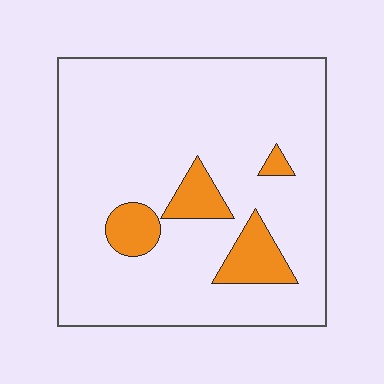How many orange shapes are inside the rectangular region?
4.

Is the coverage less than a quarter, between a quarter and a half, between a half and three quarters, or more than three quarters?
Less than a quarter.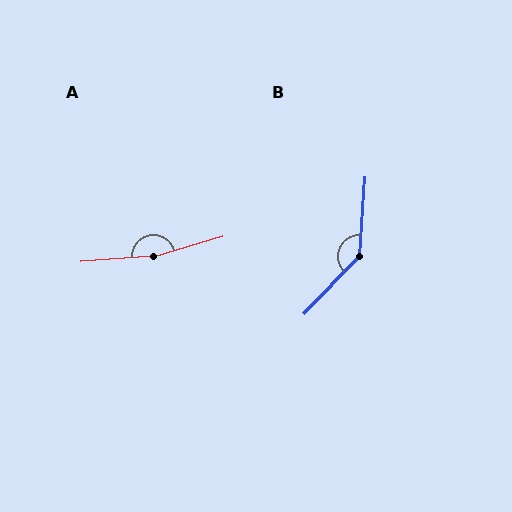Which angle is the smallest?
B, at approximately 140 degrees.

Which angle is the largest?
A, at approximately 167 degrees.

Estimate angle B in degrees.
Approximately 140 degrees.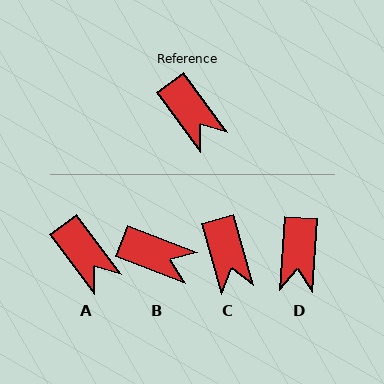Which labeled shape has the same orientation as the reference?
A.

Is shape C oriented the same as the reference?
No, it is off by about 21 degrees.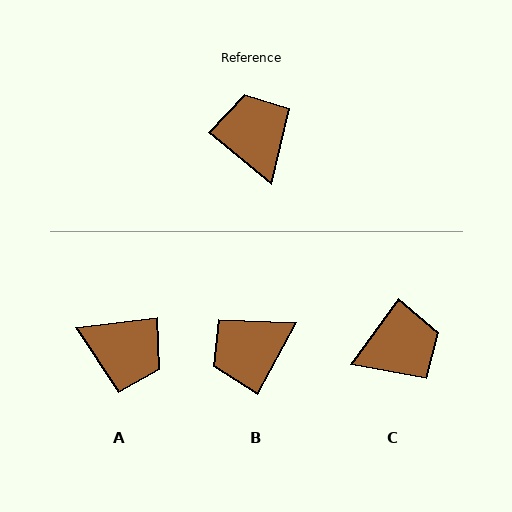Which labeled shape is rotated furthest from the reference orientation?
A, about 133 degrees away.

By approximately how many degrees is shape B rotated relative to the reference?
Approximately 101 degrees counter-clockwise.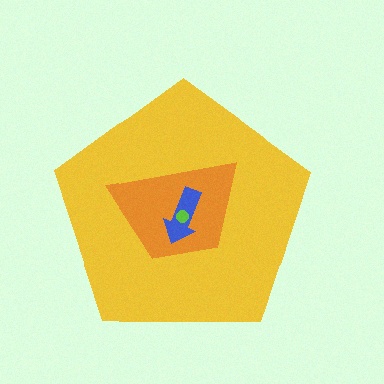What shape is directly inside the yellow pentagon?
The orange trapezoid.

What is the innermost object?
The lime circle.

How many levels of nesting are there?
4.